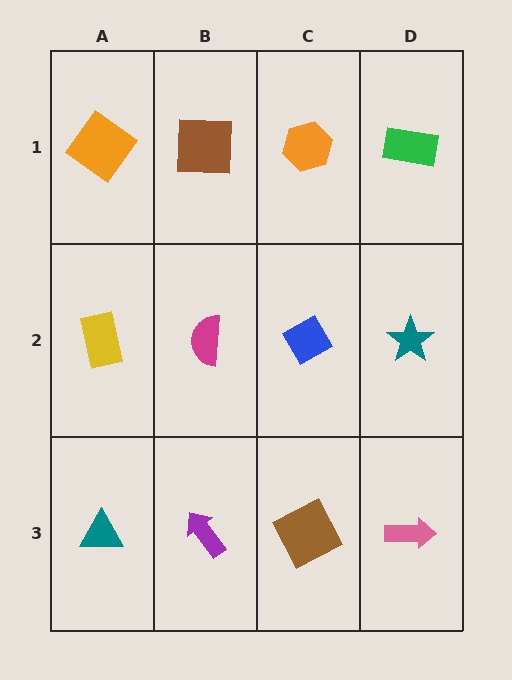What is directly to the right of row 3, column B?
A brown square.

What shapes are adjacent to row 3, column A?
A yellow rectangle (row 2, column A), a purple arrow (row 3, column B).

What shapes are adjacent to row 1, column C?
A blue diamond (row 2, column C), a brown square (row 1, column B), a green rectangle (row 1, column D).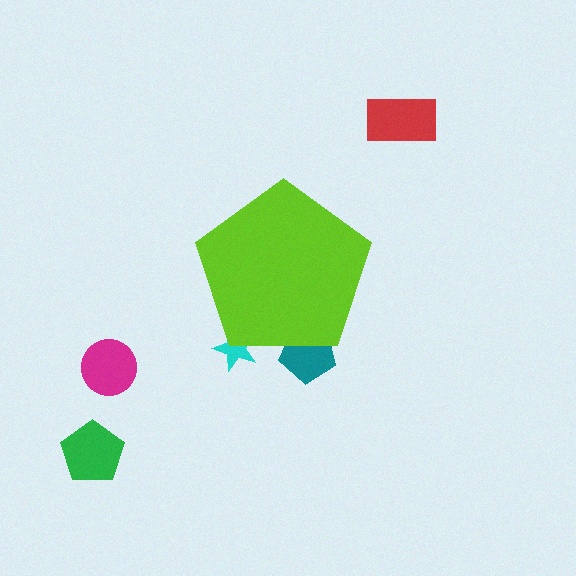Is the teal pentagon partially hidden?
Yes, the teal pentagon is partially hidden behind the lime pentagon.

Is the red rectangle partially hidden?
No, the red rectangle is fully visible.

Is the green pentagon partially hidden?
No, the green pentagon is fully visible.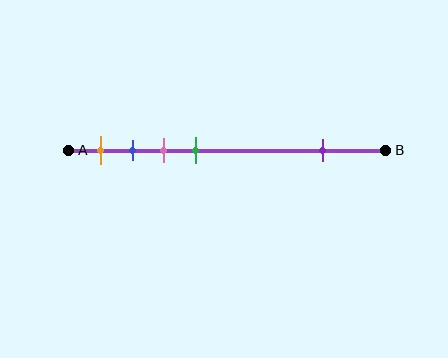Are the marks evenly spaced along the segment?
No, the marks are not evenly spaced.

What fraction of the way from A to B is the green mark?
The green mark is approximately 40% (0.4) of the way from A to B.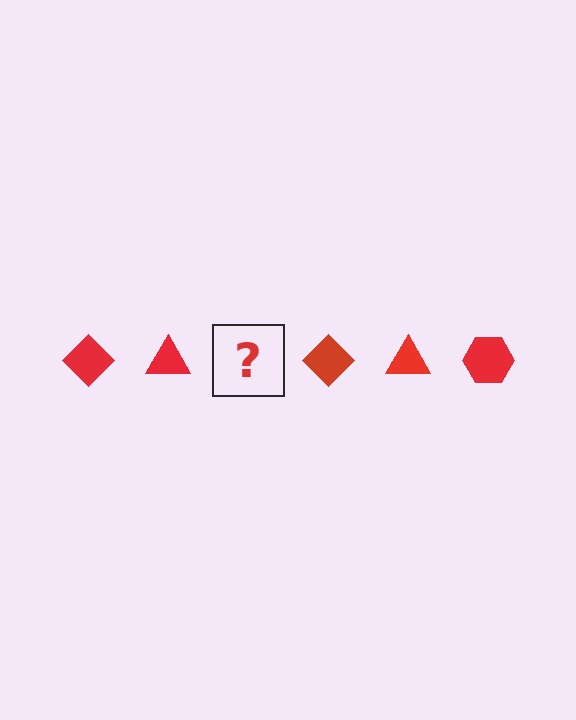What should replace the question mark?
The question mark should be replaced with a red hexagon.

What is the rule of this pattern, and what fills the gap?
The rule is that the pattern cycles through diamond, triangle, hexagon shapes in red. The gap should be filled with a red hexagon.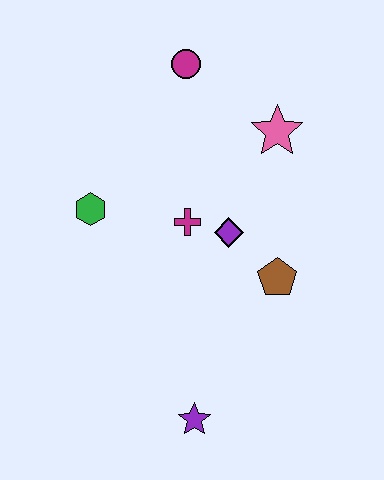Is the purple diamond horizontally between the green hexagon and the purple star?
No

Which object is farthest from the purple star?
The magenta circle is farthest from the purple star.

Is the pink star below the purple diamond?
No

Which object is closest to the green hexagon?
The magenta cross is closest to the green hexagon.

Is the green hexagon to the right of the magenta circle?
No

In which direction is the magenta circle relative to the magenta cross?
The magenta circle is above the magenta cross.